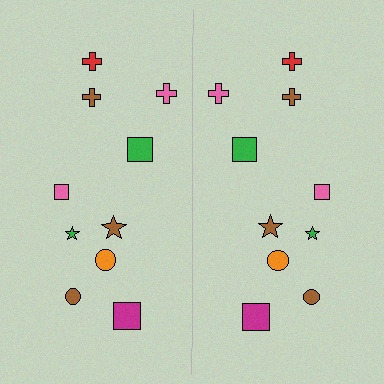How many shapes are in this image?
There are 20 shapes in this image.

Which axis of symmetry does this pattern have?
The pattern has a vertical axis of symmetry running through the center of the image.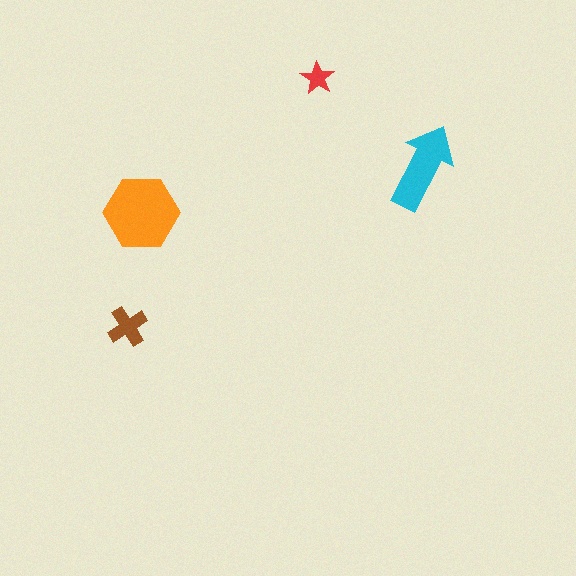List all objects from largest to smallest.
The orange hexagon, the cyan arrow, the brown cross, the red star.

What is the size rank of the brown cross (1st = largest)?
3rd.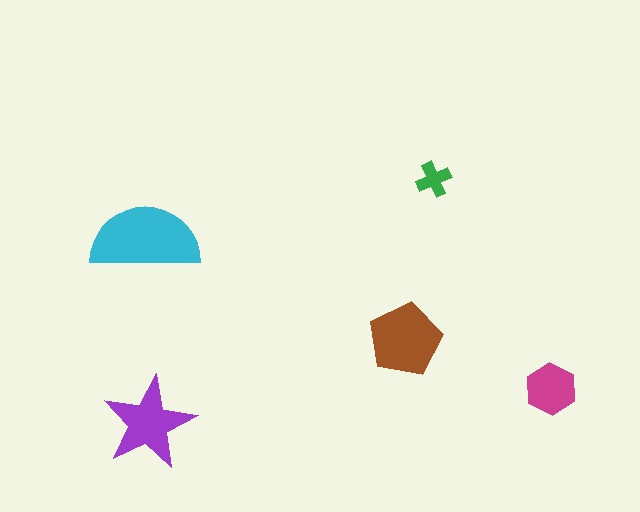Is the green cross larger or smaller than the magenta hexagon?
Smaller.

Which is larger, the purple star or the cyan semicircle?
The cyan semicircle.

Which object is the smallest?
The green cross.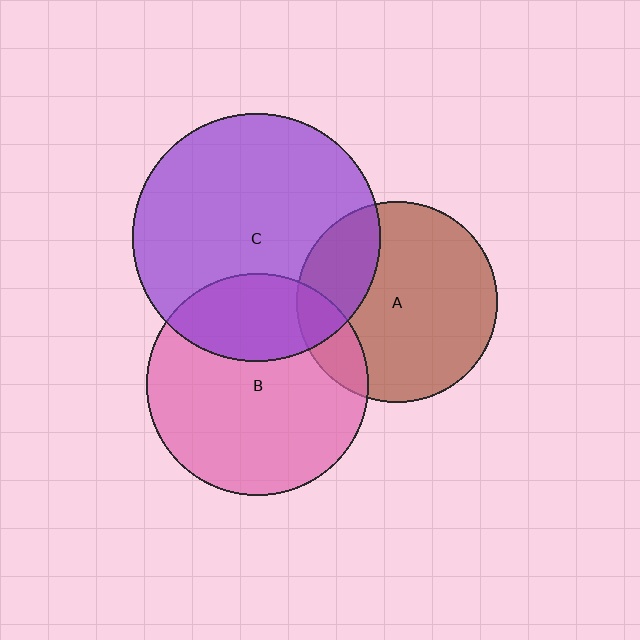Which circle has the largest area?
Circle C (purple).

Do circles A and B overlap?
Yes.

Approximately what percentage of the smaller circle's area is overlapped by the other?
Approximately 15%.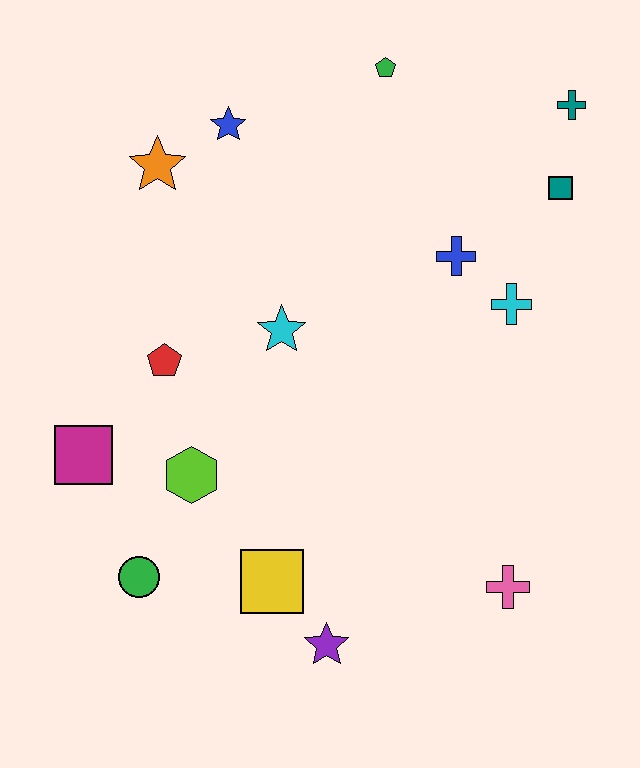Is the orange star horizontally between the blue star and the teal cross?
No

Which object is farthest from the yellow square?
The teal cross is farthest from the yellow square.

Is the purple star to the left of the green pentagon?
Yes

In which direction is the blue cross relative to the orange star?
The blue cross is to the right of the orange star.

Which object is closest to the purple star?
The yellow square is closest to the purple star.